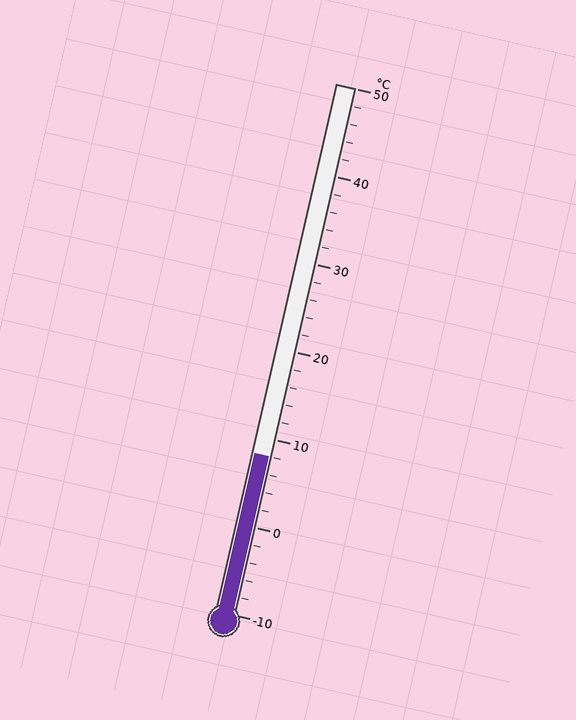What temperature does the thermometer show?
The thermometer shows approximately 8°C.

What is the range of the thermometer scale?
The thermometer scale ranges from -10°C to 50°C.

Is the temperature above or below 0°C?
The temperature is above 0°C.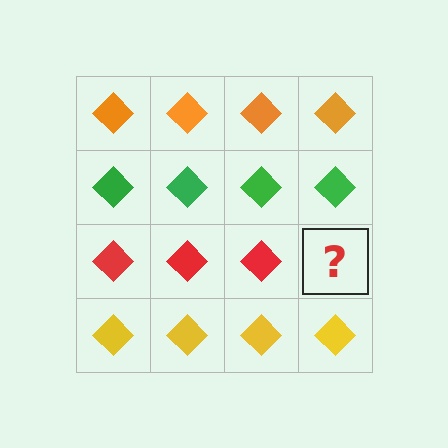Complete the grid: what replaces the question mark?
The question mark should be replaced with a red diamond.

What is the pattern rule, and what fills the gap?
The rule is that each row has a consistent color. The gap should be filled with a red diamond.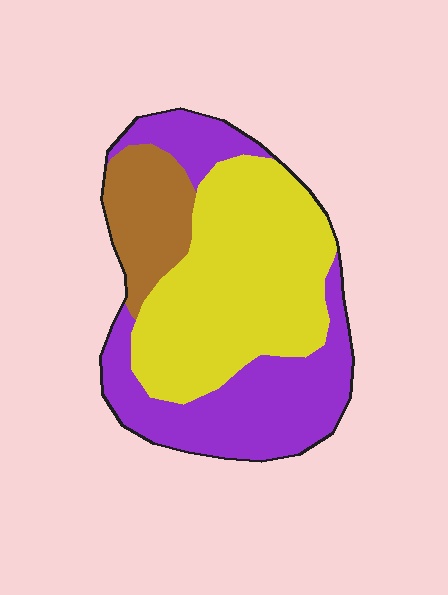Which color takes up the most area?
Yellow, at roughly 45%.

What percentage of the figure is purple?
Purple covers around 40% of the figure.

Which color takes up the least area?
Brown, at roughly 15%.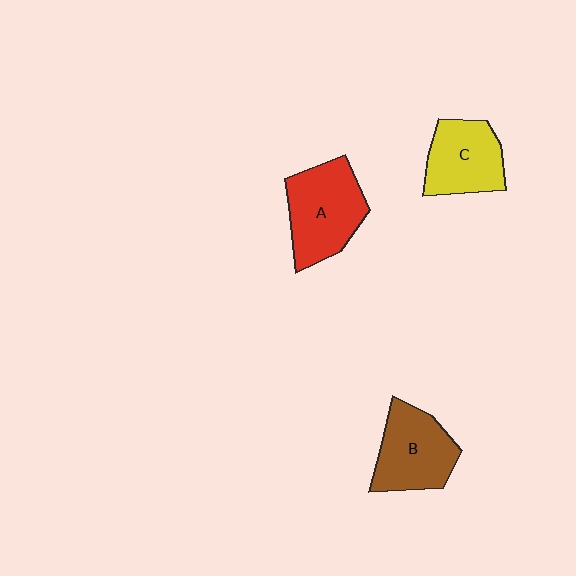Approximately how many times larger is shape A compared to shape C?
Approximately 1.2 times.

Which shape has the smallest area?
Shape C (yellow).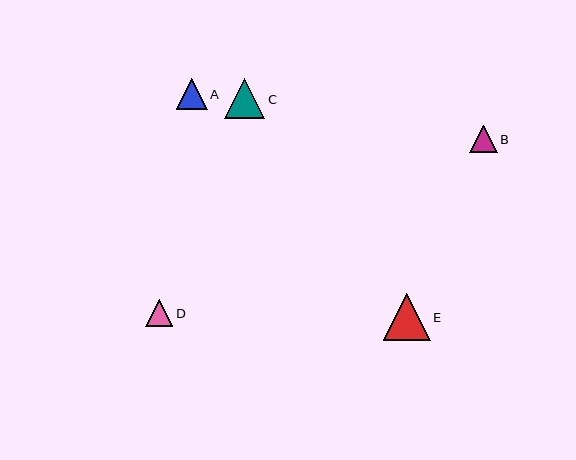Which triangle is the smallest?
Triangle D is the smallest with a size of approximately 27 pixels.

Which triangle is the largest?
Triangle E is the largest with a size of approximately 46 pixels.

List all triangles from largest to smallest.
From largest to smallest: E, C, A, B, D.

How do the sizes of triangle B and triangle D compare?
Triangle B and triangle D are approximately the same size.